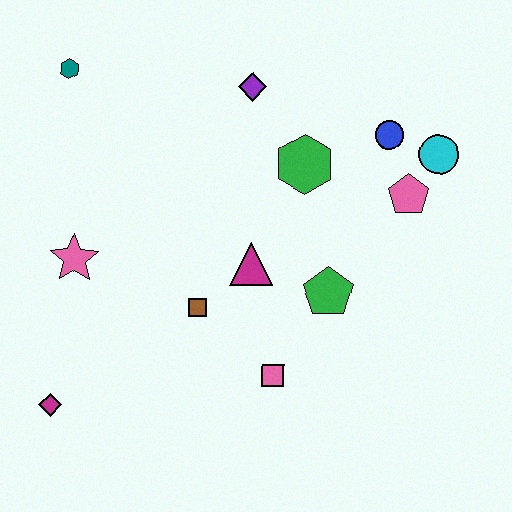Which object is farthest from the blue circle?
The magenta diamond is farthest from the blue circle.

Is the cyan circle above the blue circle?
No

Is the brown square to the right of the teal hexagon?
Yes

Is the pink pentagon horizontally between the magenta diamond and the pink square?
No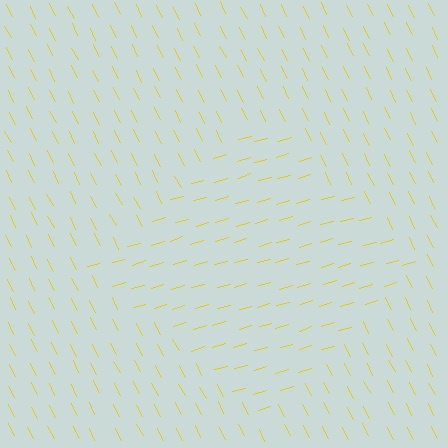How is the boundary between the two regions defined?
The boundary is defined purely by a change in line orientation (approximately 80 degrees difference). All lines are the same color and thickness.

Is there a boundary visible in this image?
Yes, there is a texture boundary formed by a change in line orientation.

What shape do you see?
I see a diamond.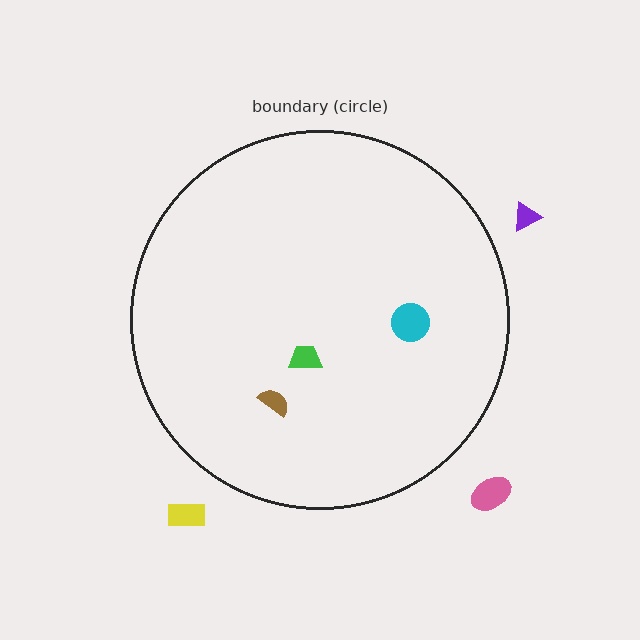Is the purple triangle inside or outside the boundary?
Outside.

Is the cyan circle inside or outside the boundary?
Inside.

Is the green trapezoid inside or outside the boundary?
Inside.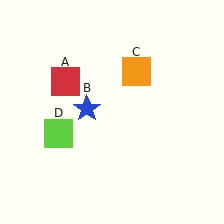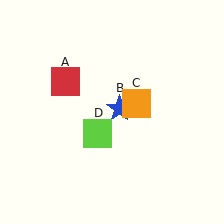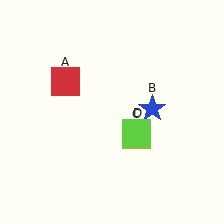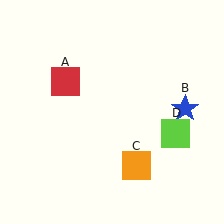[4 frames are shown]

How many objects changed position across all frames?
3 objects changed position: blue star (object B), orange square (object C), lime square (object D).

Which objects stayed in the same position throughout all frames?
Red square (object A) remained stationary.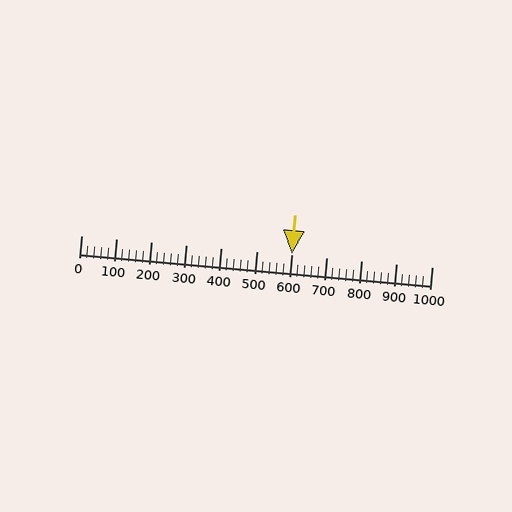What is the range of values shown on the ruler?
The ruler shows values from 0 to 1000.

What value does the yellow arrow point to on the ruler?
The yellow arrow points to approximately 600.